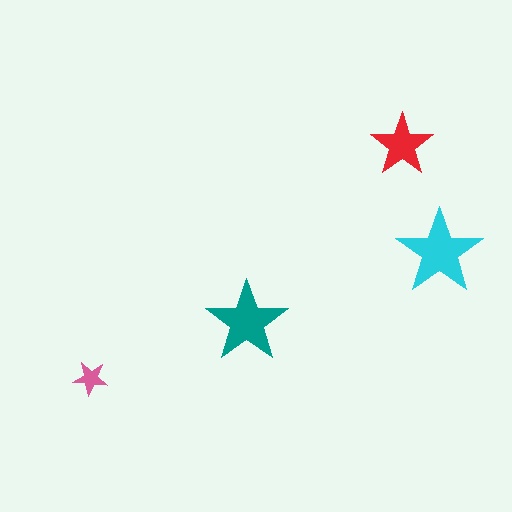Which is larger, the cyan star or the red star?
The cyan one.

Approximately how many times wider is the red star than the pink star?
About 2 times wider.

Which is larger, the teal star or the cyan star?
The cyan one.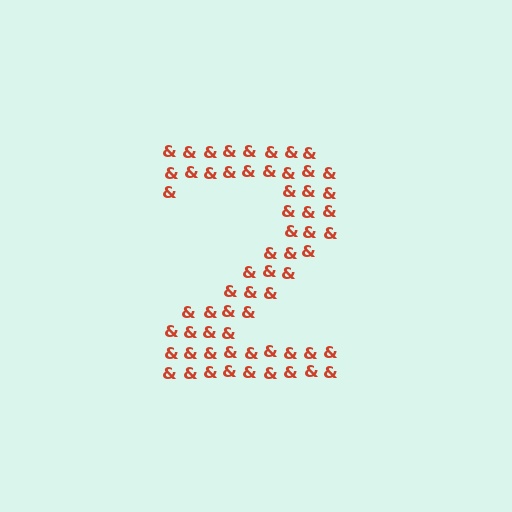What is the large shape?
The large shape is the digit 2.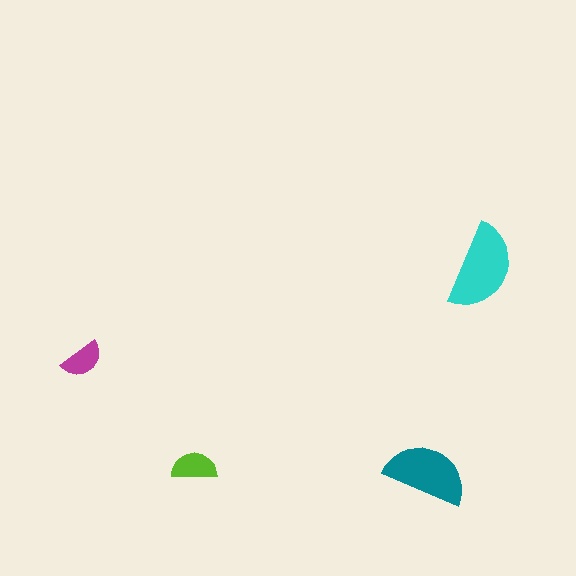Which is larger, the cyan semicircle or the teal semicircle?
The cyan one.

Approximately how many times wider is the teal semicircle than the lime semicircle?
About 2 times wider.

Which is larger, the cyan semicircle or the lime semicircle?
The cyan one.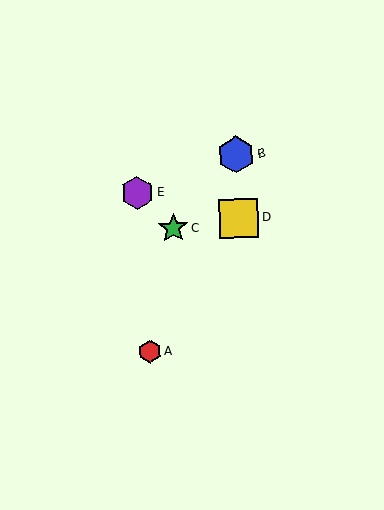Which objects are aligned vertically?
Objects B, D are aligned vertically.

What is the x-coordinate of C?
Object C is at x≈173.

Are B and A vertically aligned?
No, B is at x≈236 and A is at x≈150.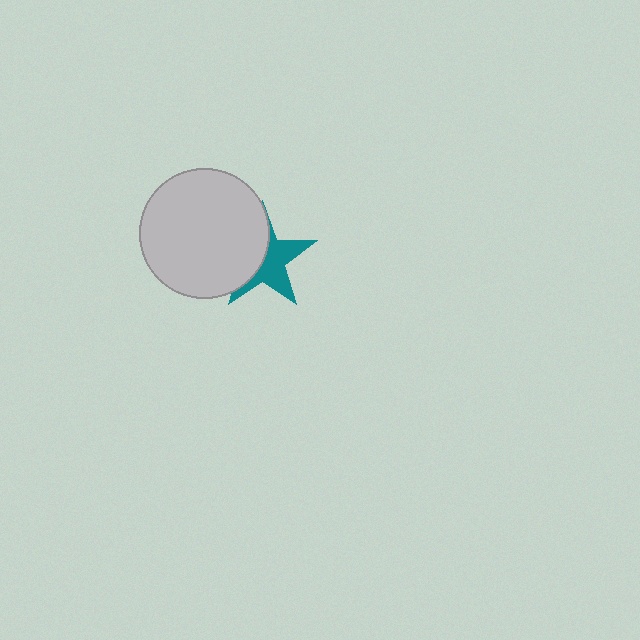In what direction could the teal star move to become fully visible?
The teal star could move right. That would shift it out from behind the light gray circle entirely.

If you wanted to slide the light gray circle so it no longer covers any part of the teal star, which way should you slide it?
Slide it left — that is the most direct way to separate the two shapes.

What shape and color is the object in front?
The object in front is a light gray circle.